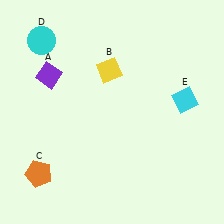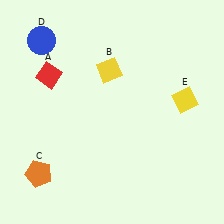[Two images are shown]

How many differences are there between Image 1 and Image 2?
There are 3 differences between the two images.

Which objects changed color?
A changed from purple to red. D changed from cyan to blue. E changed from cyan to yellow.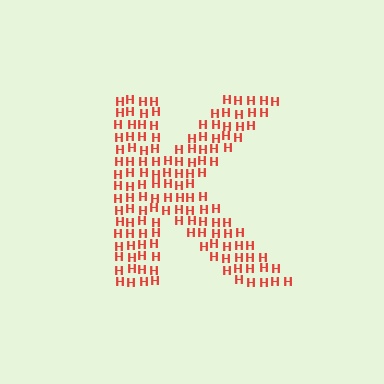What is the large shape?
The large shape is the letter K.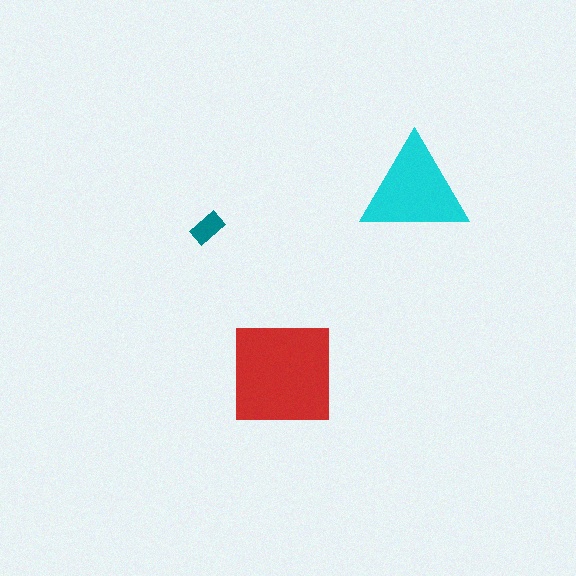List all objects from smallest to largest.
The teal rectangle, the cyan triangle, the red square.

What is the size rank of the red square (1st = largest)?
1st.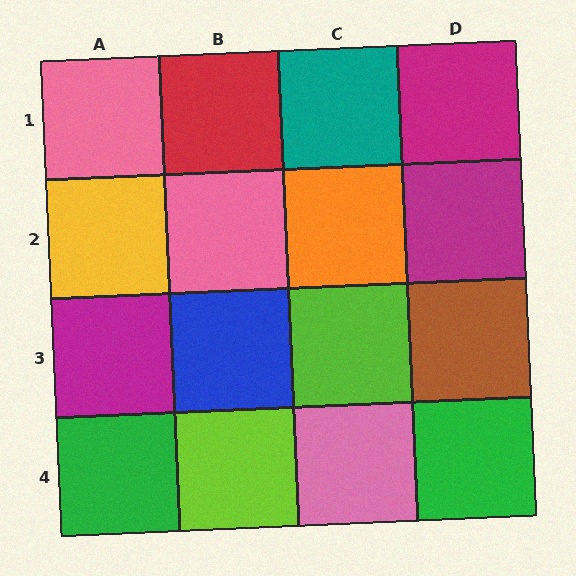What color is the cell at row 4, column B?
Lime.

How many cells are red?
1 cell is red.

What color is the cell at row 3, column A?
Magenta.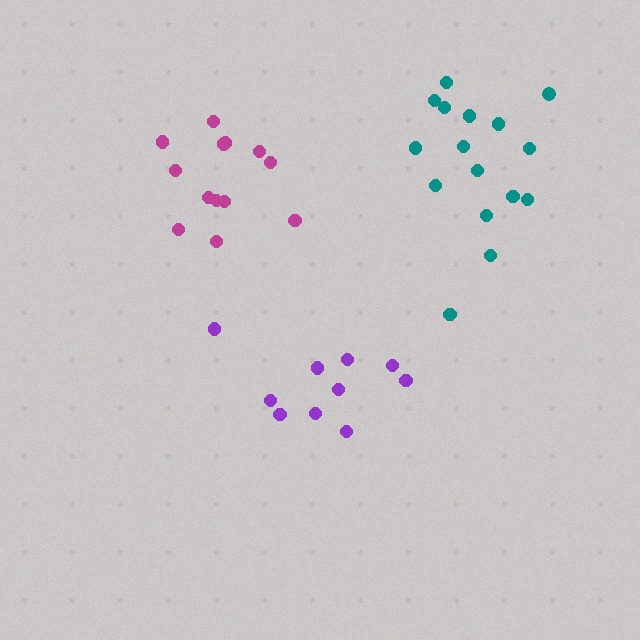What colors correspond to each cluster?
The clusters are colored: purple, magenta, teal.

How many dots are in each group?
Group 1: 10 dots, Group 2: 13 dots, Group 3: 16 dots (39 total).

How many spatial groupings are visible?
There are 3 spatial groupings.